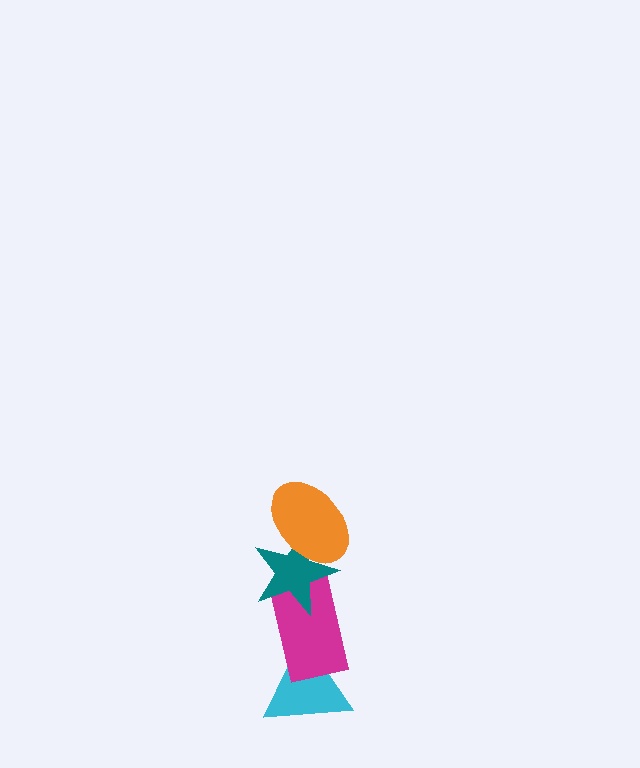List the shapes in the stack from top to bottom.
From top to bottom: the orange ellipse, the teal star, the magenta rectangle, the cyan triangle.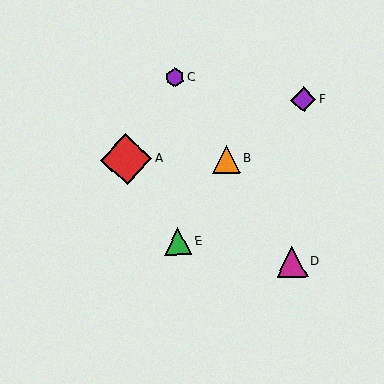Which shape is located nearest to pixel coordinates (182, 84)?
The purple hexagon (labeled C) at (175, 77) is nearest to that location.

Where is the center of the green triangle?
The center of the green triangle is at (178, 241).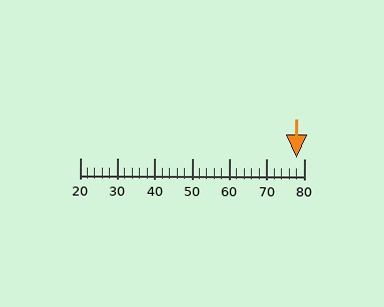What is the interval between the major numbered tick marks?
The major tick marks are spaced 10 units apart.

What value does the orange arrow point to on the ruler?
The orange arrow points to approximately 78.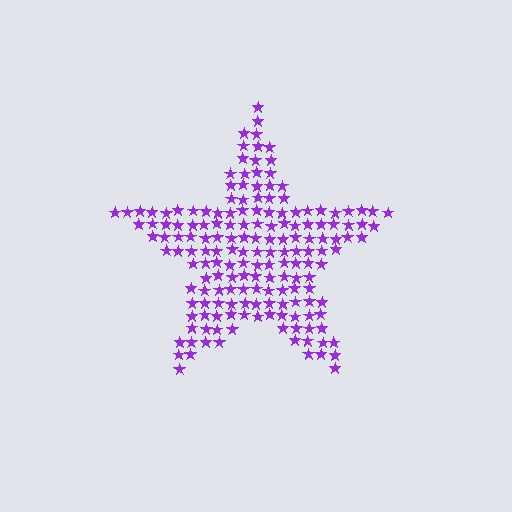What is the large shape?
The large shape is a star.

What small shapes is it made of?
It is made of small stars.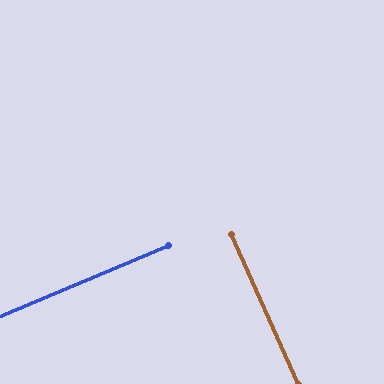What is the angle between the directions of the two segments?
Approximately 88 degrees.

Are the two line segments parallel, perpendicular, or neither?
Perpendicular — they meet at approximately 88°.